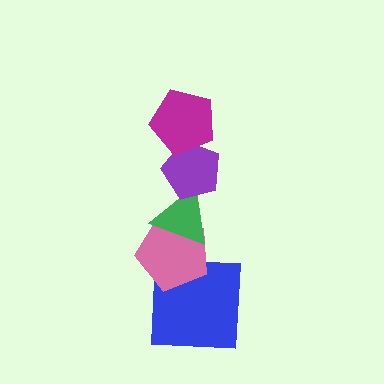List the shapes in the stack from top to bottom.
From top to bottom: the magenta pentagon, the purple pentagon, the green triangle, the pink pentagon, the blue square.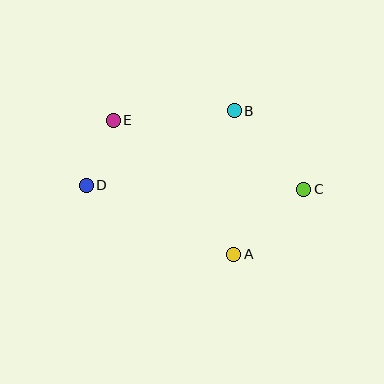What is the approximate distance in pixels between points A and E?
The distance between A and E is approximately 180 pixels.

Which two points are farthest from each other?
Points C and D are farthest from each other.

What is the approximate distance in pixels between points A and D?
The distance between A and D is approximately 163 pixels.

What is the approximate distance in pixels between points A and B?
The distance between A and B is approximately 143 pixels.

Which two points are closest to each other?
Points D and E are closest to each other.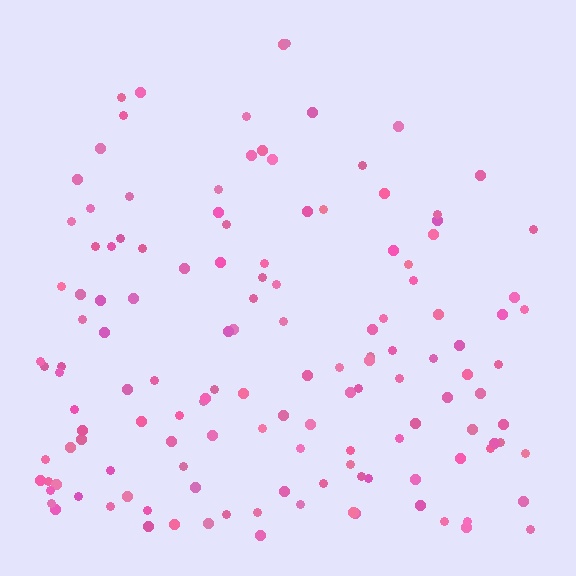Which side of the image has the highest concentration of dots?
The bottom.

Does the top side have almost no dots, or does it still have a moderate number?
Still a moderate number, just noticeably fewer than the bottom.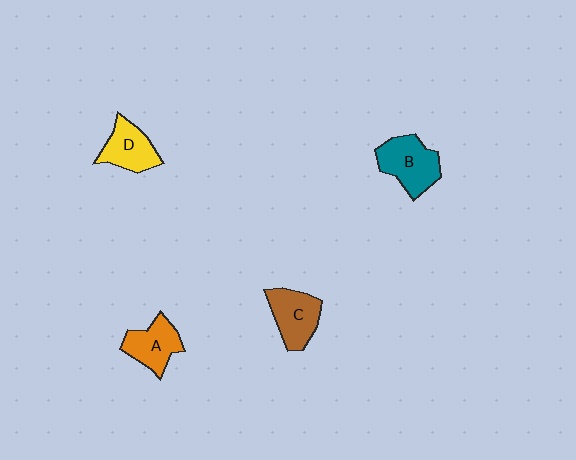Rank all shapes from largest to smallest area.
From largest to smallest: B (teal), C (brown), A (orange), D (yellow).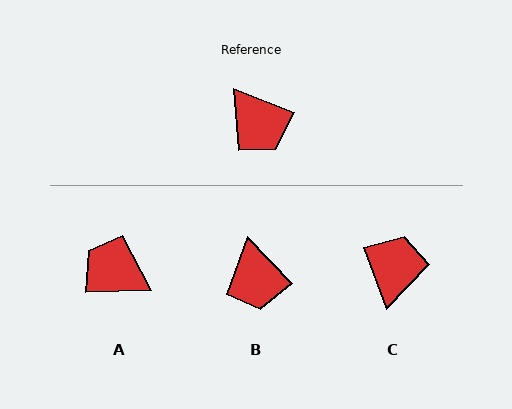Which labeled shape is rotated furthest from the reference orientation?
A, about 157 degrees away.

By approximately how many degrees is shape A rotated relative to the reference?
Approximately 157 degrees clockwise.